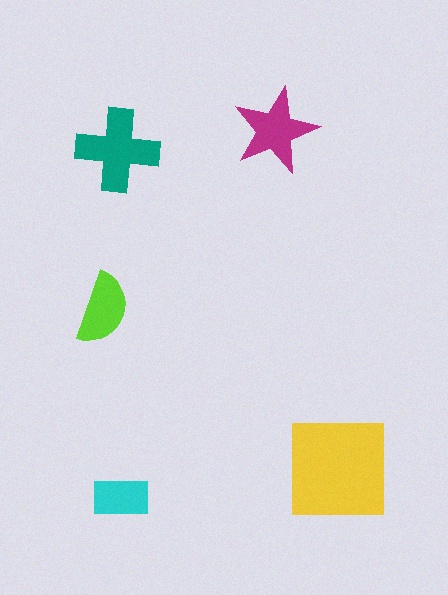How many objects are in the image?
There are 5 objects in the image.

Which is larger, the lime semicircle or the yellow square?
The yellow square.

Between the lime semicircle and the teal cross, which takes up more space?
The teal cross.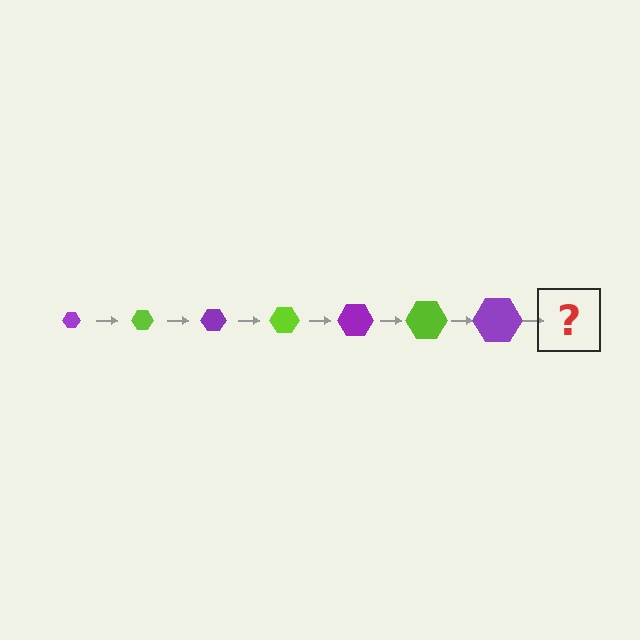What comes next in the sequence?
The next element should be a lime hexagon, larger than the previous one.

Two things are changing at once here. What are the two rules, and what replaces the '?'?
The two rules are that the hexagon grows larger each step and the color cycles through purple and lime. The '?' should be a lime hexagon, larger than the previous one.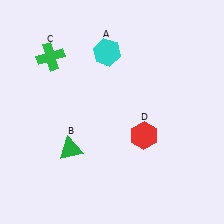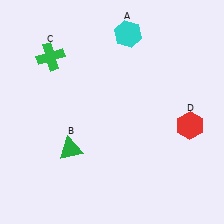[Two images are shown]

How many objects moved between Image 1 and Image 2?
2 objects moved between the two images.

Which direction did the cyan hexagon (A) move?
The cyan hexagon (A) moved right.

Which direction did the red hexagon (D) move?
The red hexagon (D) moved right.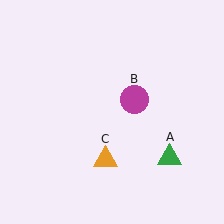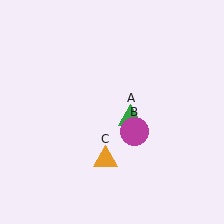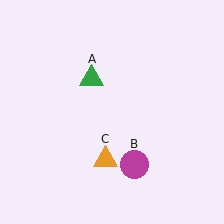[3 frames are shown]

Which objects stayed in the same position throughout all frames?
Orange triangle (object C) remained stationary.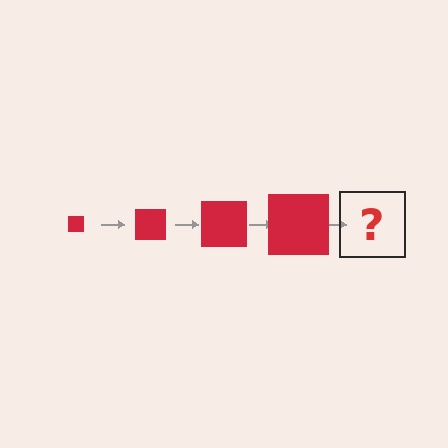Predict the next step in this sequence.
The next step is a red square, larger than the previous one.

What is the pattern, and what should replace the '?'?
The pattern is that the square gets progressively larger each step. The '?' should be a red square, larger than the previous one.